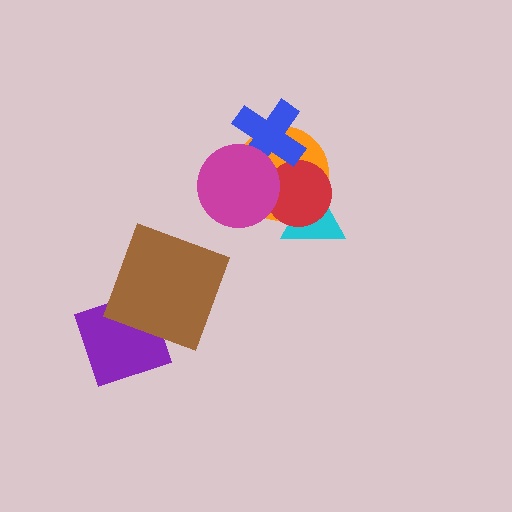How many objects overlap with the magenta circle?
3 objects overlap with the magenta circle.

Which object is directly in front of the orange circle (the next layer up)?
The red circle is directly in front of the orange circle.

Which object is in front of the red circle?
The magenta circle is in front of the red circle.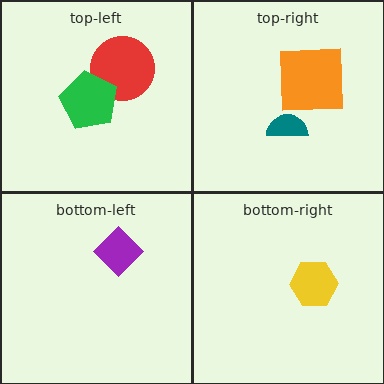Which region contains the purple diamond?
The bottom-left region.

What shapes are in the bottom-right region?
The yellow hexagon.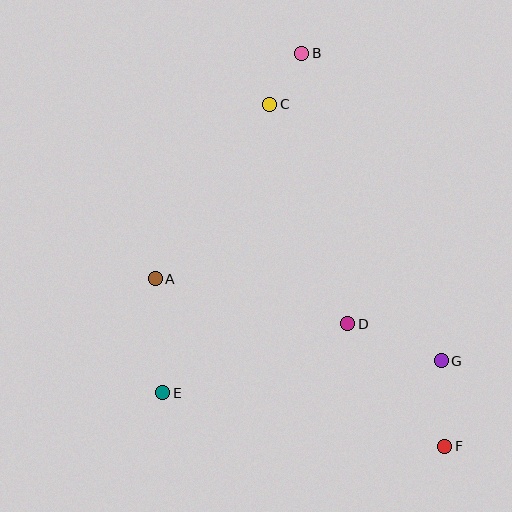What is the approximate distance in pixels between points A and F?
The distance between A and F is approximately 335 pixels.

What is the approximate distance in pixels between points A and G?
The distance between A and G is approximately 297 pixels.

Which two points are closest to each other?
Points B and C are closest to each other.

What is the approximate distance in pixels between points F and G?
The distance between F and G is approximately 86 pixels.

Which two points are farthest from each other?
Points B and F are farthest from each other.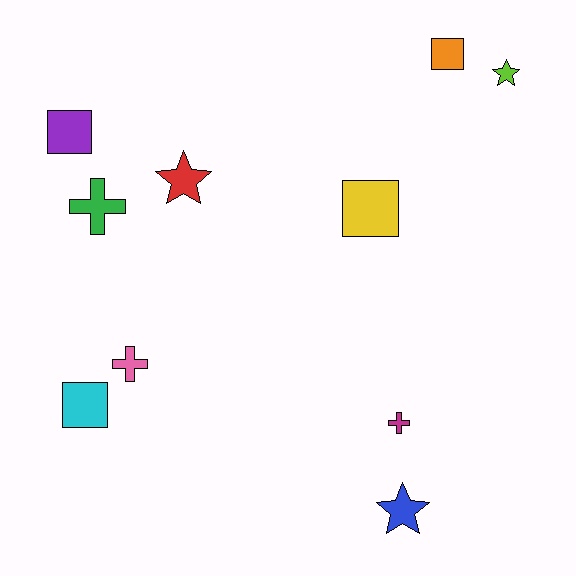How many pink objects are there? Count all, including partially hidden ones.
There is 1 pink object.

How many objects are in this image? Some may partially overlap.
There are 10 objects.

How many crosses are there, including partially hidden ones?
There are 3 crosses.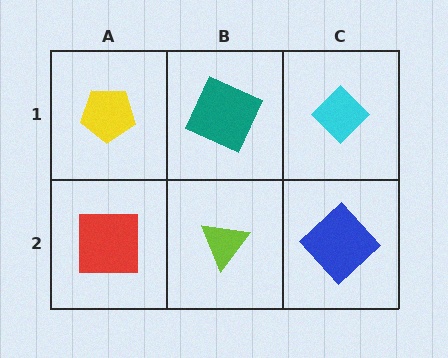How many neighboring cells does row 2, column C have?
2.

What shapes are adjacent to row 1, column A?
A red square (row 2, column A), a teal square (row 1, column B).